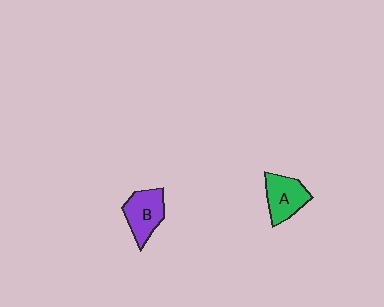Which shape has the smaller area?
Shape A (green).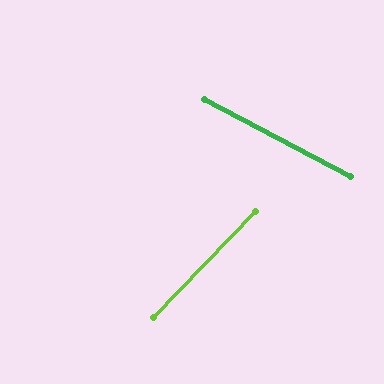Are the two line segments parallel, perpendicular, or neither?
Neither parallel nor perpendicular — they differ by about 74°.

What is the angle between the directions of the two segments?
Approximately 74 degrees.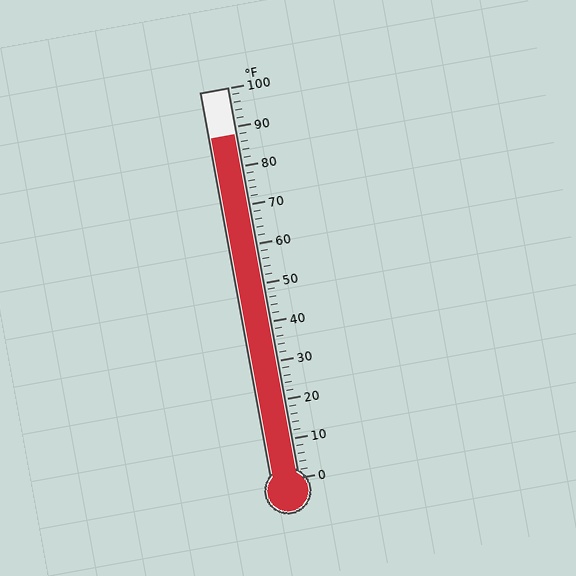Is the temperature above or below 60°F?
The temperature is above 60°F.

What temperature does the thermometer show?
The thermometer shows approximately 88°F.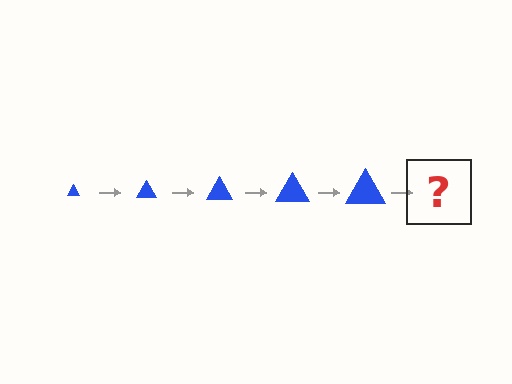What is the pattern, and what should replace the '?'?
The pattern is that the triangle gets progressively larger each step. The '?' should be a blue triangle, larger than the previous one.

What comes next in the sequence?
The next element should be a blue triangle, larger than the previous one.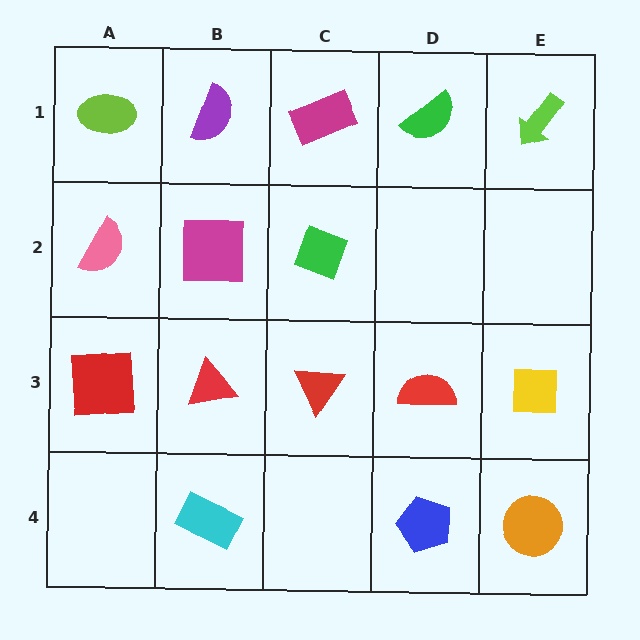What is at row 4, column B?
A cyan rectangle.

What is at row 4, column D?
A blue pentagon.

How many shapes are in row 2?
3 shapes.